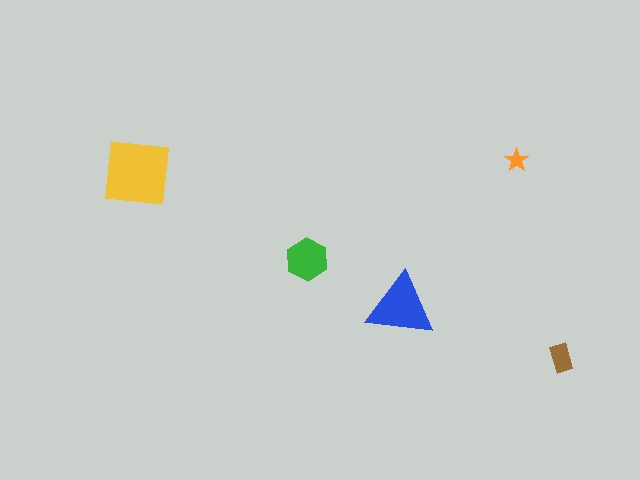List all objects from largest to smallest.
The yellow square, the blue triangle, the green hexagon, the brown rectangle, the orange star.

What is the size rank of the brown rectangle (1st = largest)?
4th.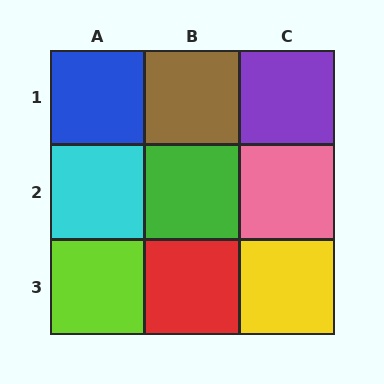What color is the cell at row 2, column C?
Pink.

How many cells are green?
1 cell is green.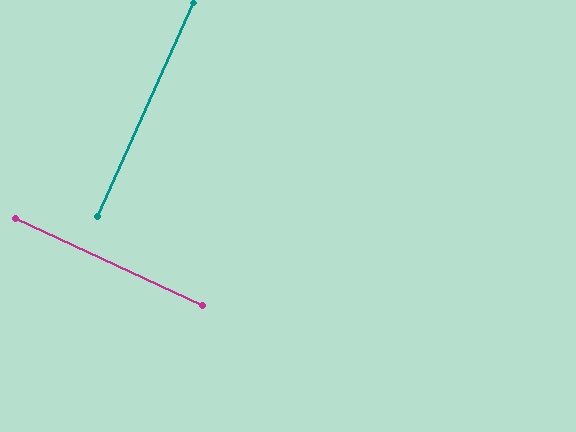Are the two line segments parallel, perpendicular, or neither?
Perpendicular — they meet at approximately 89°.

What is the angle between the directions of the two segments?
Approximately 89 degrees.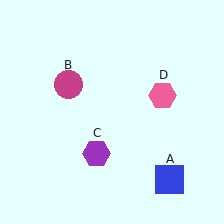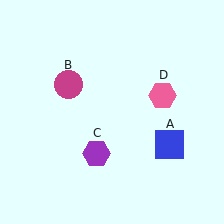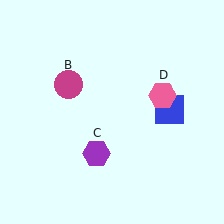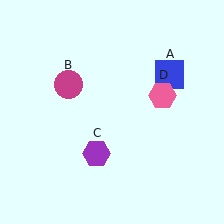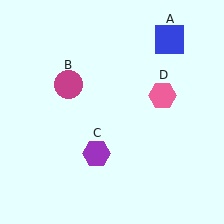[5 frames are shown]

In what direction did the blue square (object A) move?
The blue square (object A) moved up.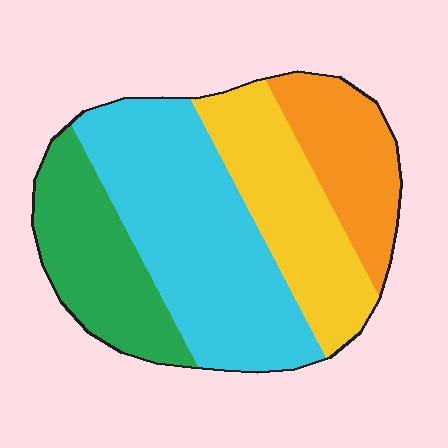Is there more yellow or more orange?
Yellow.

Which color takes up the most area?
Cyan, at roughly 40%.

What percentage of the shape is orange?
Orange takes up between a sixth and a third of the shape.